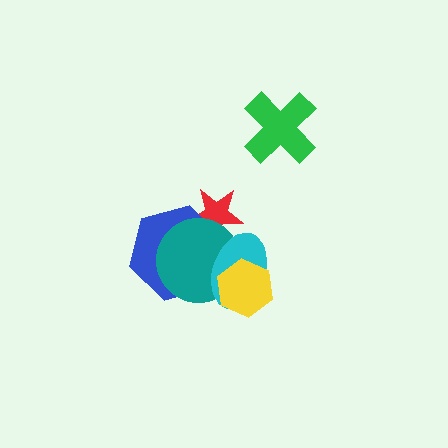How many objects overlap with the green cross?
0 objects overlap with the green cross.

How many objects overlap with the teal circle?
4 objects overlap with the teal circle.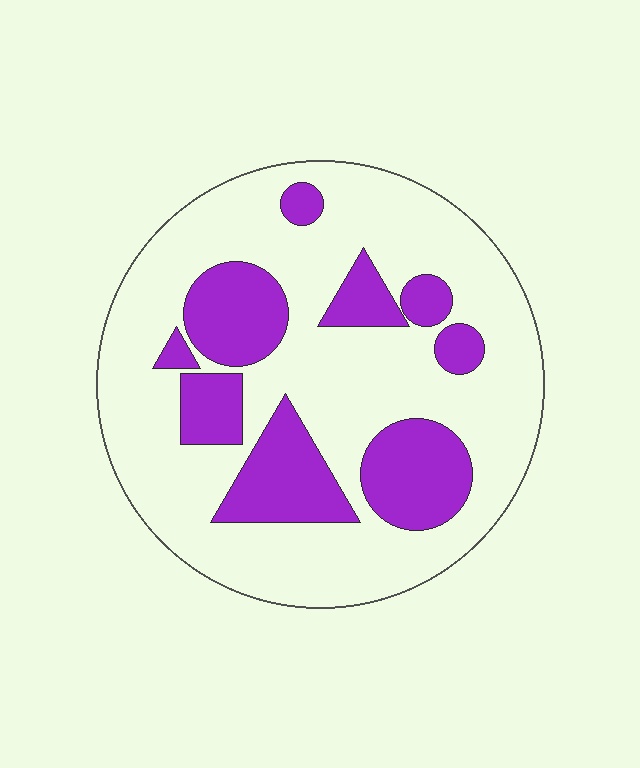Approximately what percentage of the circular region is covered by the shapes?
Approximately 30%.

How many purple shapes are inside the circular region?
9.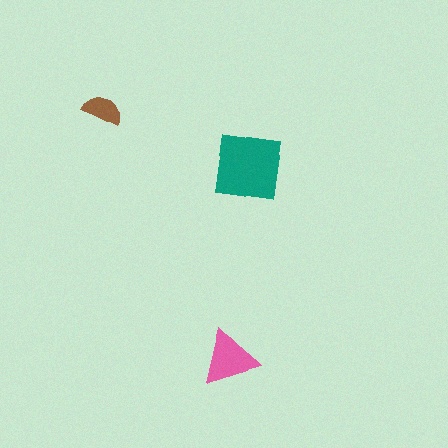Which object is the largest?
The teal square.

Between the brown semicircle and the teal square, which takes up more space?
The teal square.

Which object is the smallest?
The brown semicircle.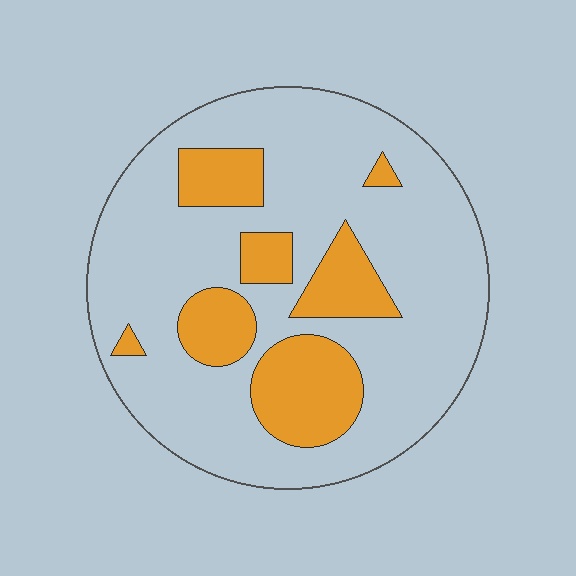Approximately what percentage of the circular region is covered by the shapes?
Approximately 25%.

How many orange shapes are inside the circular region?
7.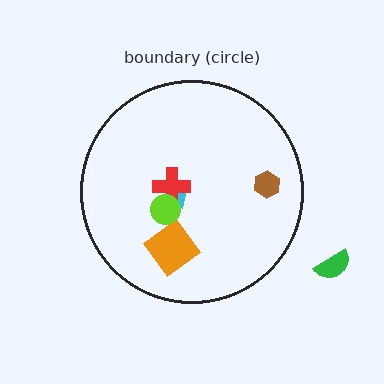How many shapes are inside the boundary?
5 inside, 1 outside.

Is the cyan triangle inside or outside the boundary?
Inside.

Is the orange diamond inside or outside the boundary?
Inside.